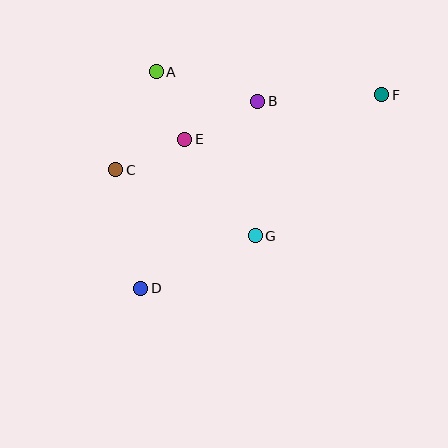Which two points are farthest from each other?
Points D and F are farthest from each other.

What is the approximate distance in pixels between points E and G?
The distance between E and G is approximately 120 pixels.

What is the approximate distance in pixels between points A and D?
The distance between A and D is approximately 217 pixels.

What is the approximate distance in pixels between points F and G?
The distance between F and G is approximately 189 pixels.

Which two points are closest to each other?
Points A and E are closest to each other.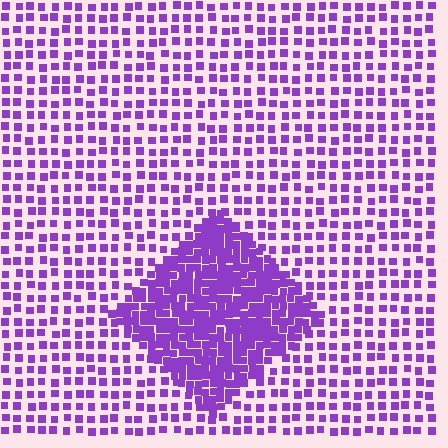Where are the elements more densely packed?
The elements are more densely packed inside the diamond boundary.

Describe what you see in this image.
The image contains small purple elements arranged at two different densities. A diamond-shaped region is visible where the elements are more densely packed than the surrounding area.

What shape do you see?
I see a diamond.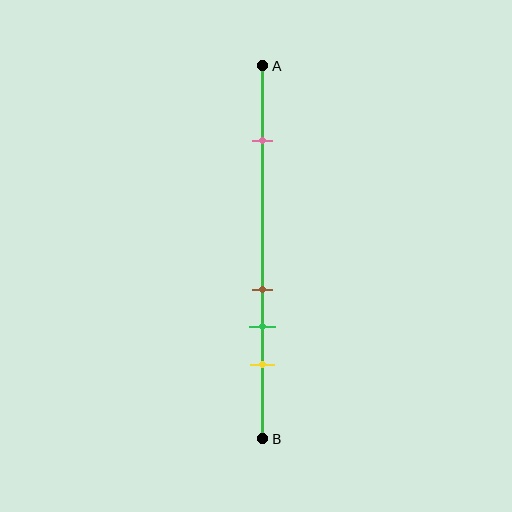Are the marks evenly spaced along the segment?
No, the marks are not evenly spaced.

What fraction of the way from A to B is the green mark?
The green mark is approximately 70% (0.7) of the way from A to B.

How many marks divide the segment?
There are 4 marks dividing the segment.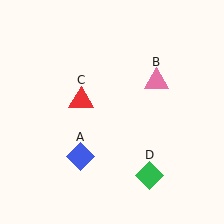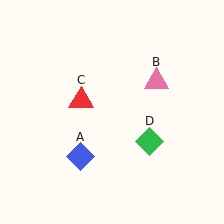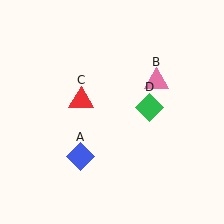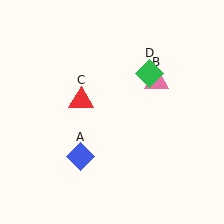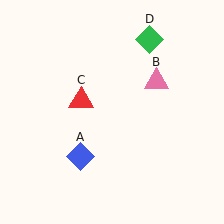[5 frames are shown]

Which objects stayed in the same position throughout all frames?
Blue diamond (object A) and pink triangle (object B) and red triangle (object C) remained stationary.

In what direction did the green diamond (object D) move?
The green diamond (object D) moved up.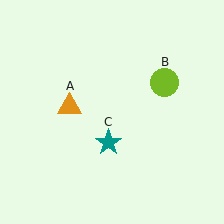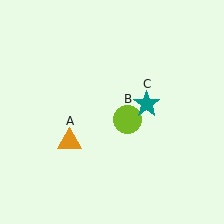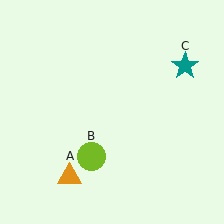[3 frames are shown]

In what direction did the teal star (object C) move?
The teal star (object C) moved up and to the right.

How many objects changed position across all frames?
3 objects changed position: orange triangle (object A), lime circle (object B), teal star (object C).